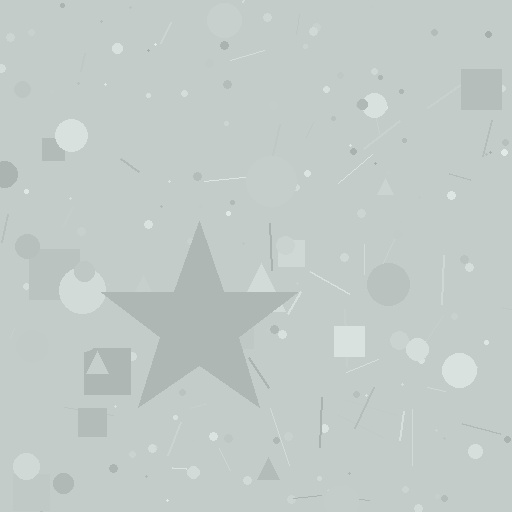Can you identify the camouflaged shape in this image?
The camouflaged shape is a star.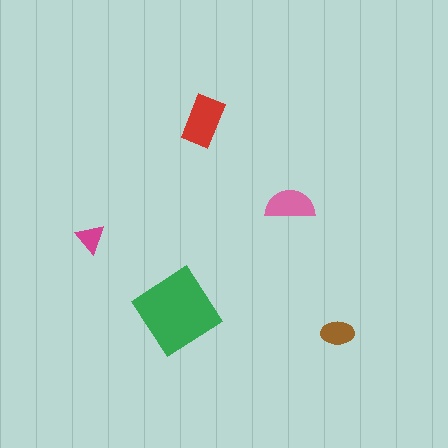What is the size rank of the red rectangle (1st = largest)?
2nd.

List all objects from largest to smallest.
The green diamond, the red rectangle, the pink semicircle, the brown ellipse, the magenta triangle.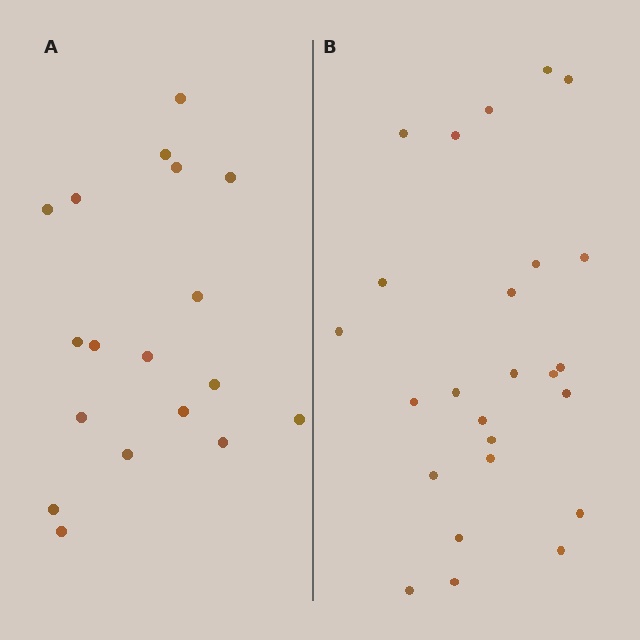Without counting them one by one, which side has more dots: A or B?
Region B (the right region) has more dots.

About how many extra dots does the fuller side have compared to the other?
Region B has roughly 8 or so more dots than region A.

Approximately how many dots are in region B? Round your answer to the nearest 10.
About 20 dots. (The exact count is 25, which rounds to 20.)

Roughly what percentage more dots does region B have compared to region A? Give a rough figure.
About 40% more.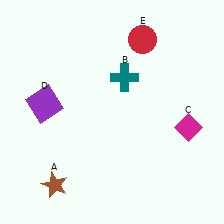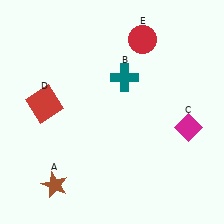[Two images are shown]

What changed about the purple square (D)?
In Image 1, D is purple. In Image 2, it changed to red.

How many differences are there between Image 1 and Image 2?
There is 1 difference between the two images.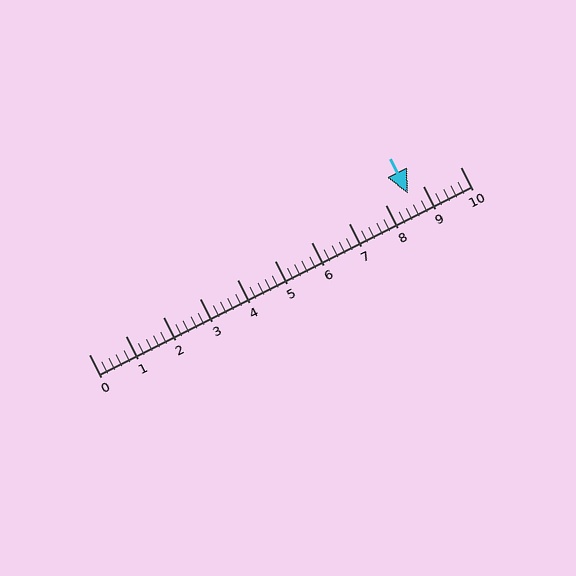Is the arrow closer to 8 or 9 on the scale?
The arrow is closer to 9.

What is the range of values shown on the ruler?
The ruler shows values from 0 to 10.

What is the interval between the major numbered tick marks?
The major tick marks are spaced 1 units apart.